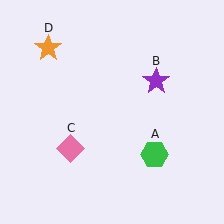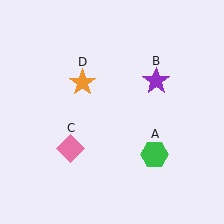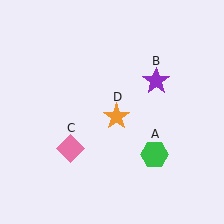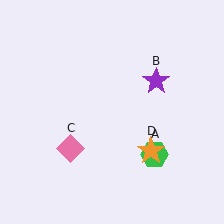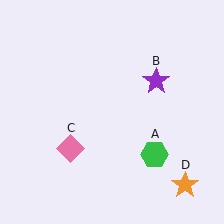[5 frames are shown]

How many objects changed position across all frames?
1 object changed position: orange star (object D).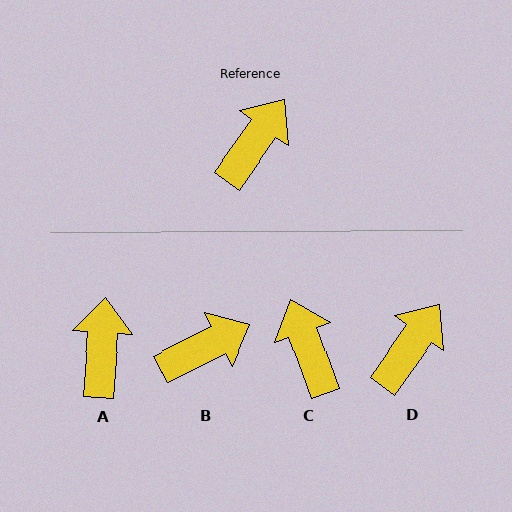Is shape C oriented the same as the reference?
No, it is off by about 55 degrees.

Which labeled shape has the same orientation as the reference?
D.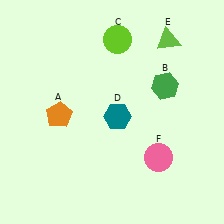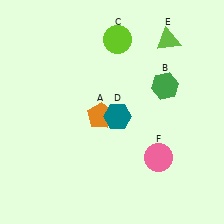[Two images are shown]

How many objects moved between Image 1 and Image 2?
1 object moved between the two images.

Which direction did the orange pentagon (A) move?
The orange pentagon (A) moved right.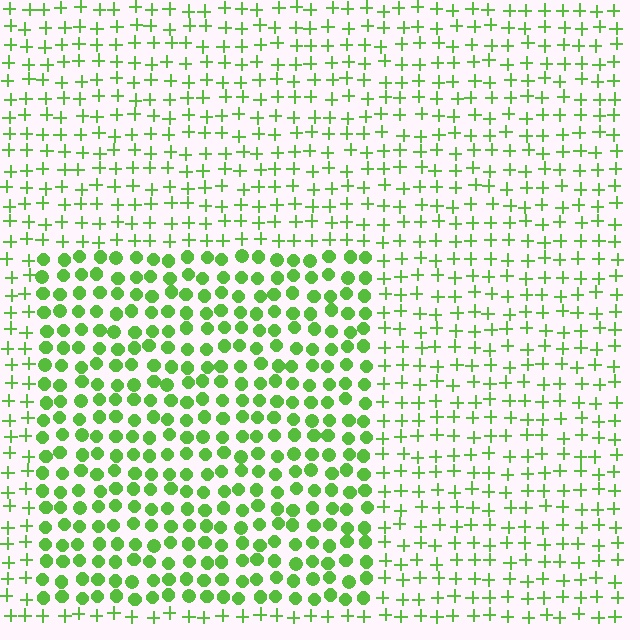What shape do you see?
I see a rectangle.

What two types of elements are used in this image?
The image uses circles inside the rectangle region and plus signs outside it.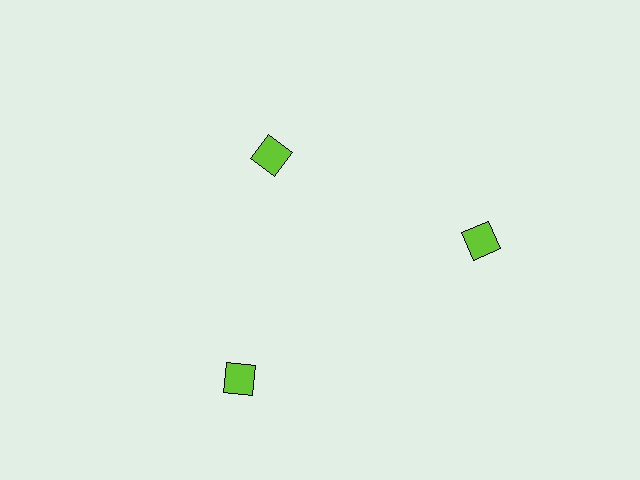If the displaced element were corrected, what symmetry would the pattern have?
It would have 3-fold rotational symmetry — the pattern would map onto itself every 120 degrees.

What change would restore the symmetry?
The symmetry would be restored by moving it outward, back onto the ring so that all 3 squares sit at equal angles and equal distance from the center.